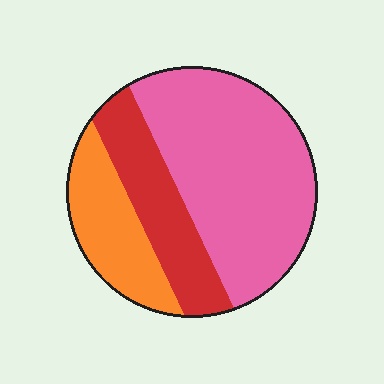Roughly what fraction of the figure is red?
Red takes up less than a quarter of the figure.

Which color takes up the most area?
Pink, at roughly 55%.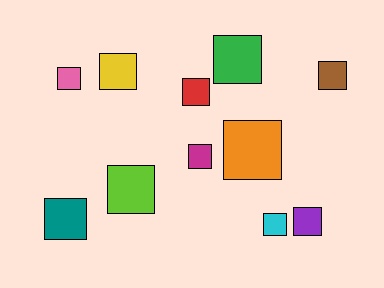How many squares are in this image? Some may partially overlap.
There are 11 squares.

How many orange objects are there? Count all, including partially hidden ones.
There is 1 orange object.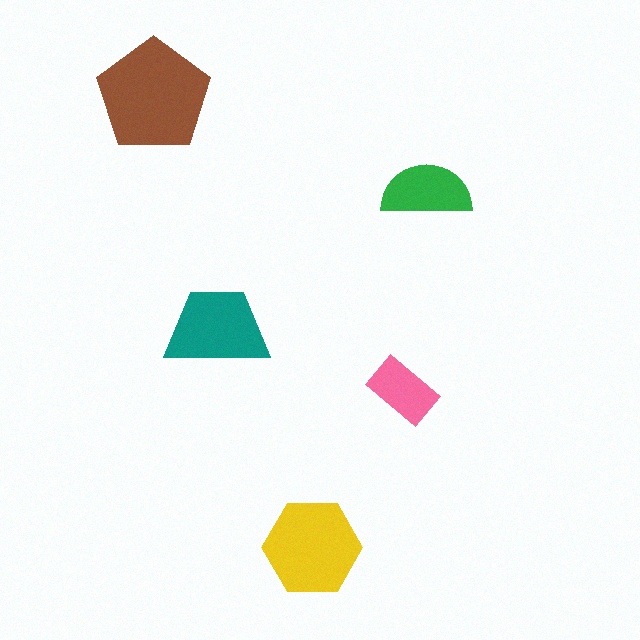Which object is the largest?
The brown pentagon.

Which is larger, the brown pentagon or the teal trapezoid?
The brown pentagon.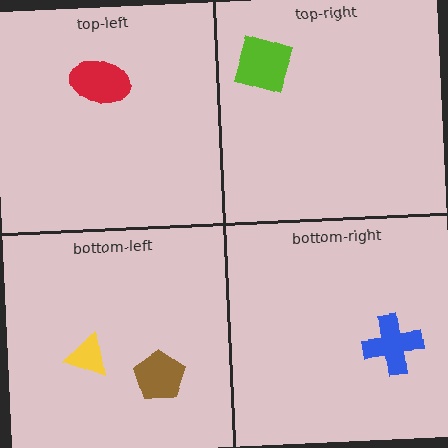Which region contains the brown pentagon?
The bottom-left region.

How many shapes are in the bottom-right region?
1.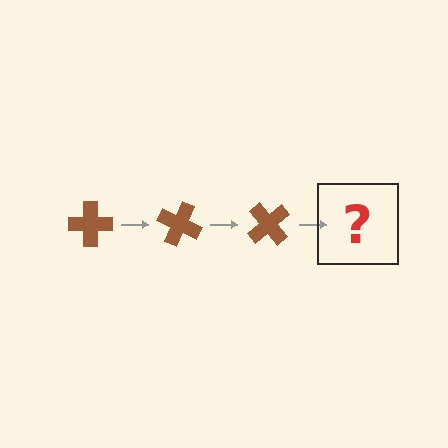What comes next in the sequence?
The next element should be a brown cross rotated 75 degrees.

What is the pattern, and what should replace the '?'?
The pattern is that the cross rotates 25 degrees each step. The '?' should be a brown cross rotated 75 degrees.